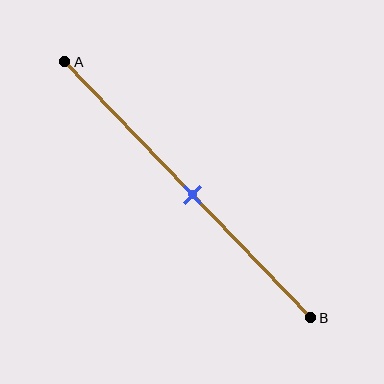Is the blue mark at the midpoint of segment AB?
Yes, the mark is approximately at the midpoint.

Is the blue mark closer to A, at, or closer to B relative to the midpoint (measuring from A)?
The blue mark is approximately at the midpoint of segment AB.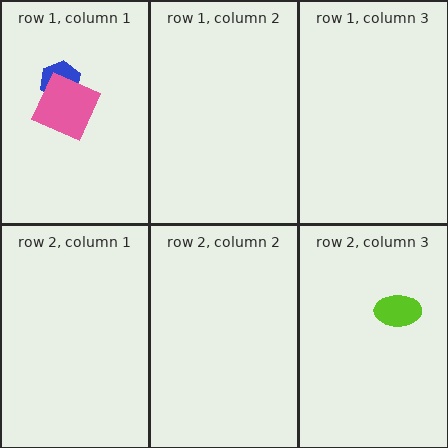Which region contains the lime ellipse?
The row 2, column 3 region.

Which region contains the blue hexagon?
The row 1, column 1 region.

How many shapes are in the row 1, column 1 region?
2.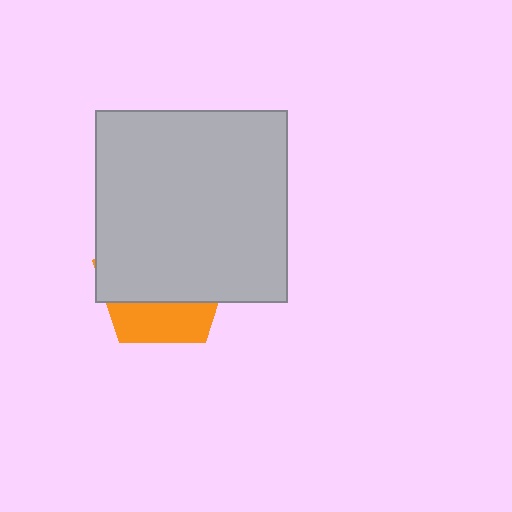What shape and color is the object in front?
The object in front is a light gray square.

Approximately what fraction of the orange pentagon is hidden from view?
Roughly 69% of the orange pentagon is hidden behind the light gray square.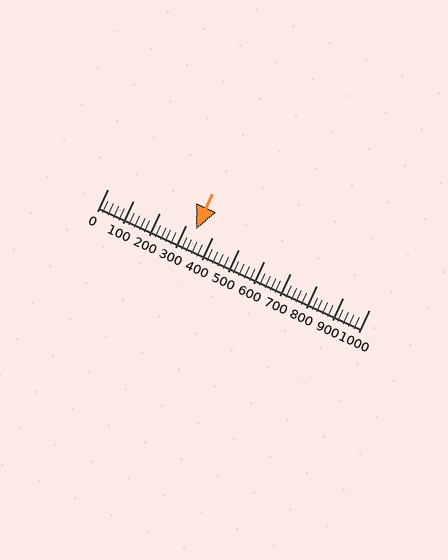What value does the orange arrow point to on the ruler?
The orange arrow points to approximately 340.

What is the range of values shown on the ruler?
The ruler shows values from 0 to 1000.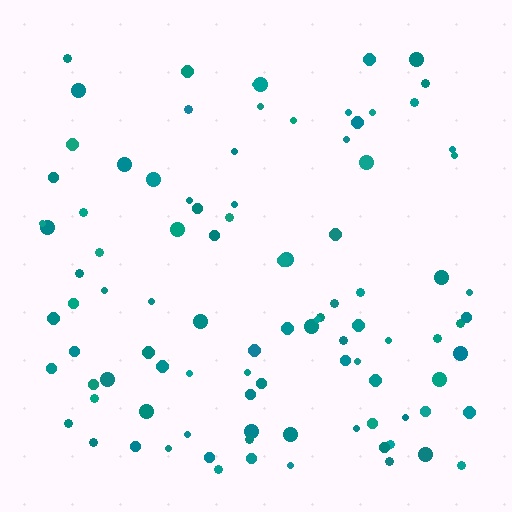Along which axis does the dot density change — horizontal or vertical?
Vertical.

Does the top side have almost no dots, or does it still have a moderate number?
Still a moderate number, just noticeably fewer than the bottom.